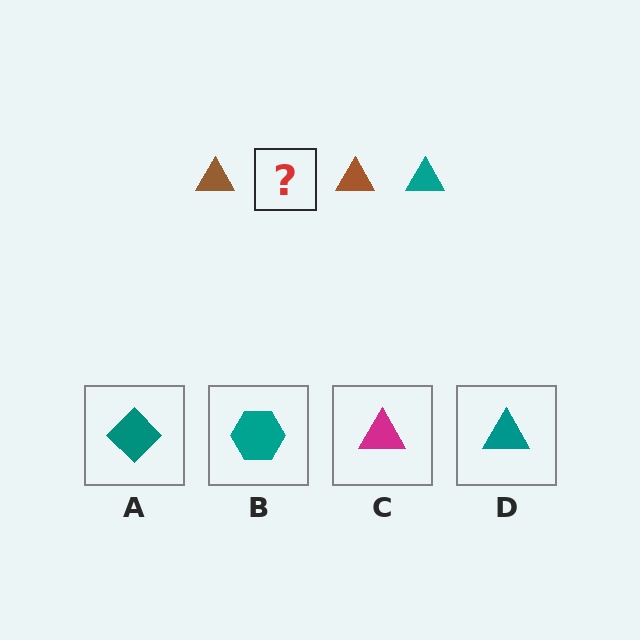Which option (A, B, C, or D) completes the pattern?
D.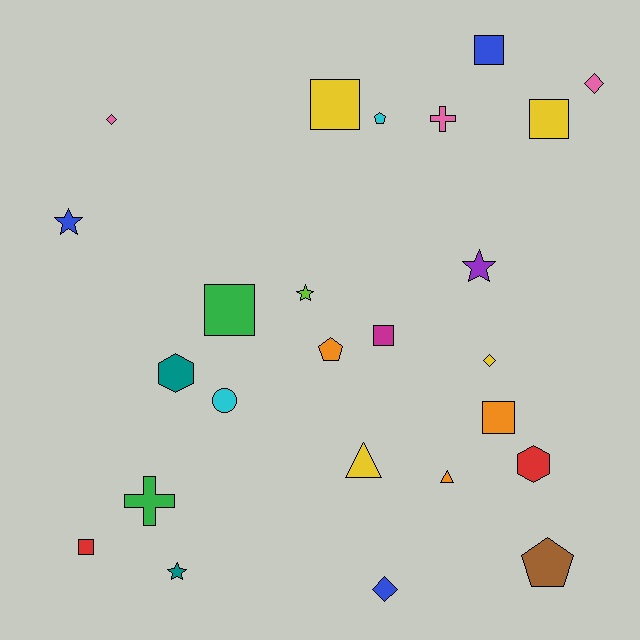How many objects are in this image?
There are 25 objects.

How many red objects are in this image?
There are 2 red objects.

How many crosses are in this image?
There are 2 crosses.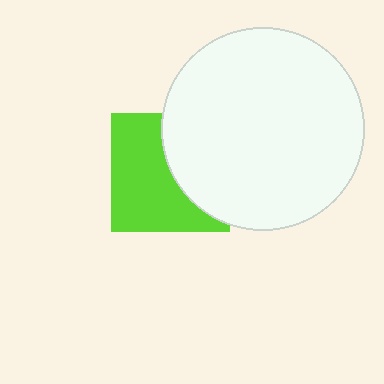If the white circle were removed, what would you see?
You would see the complete lime square.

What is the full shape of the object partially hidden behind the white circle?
The partially hidden object is a lime square.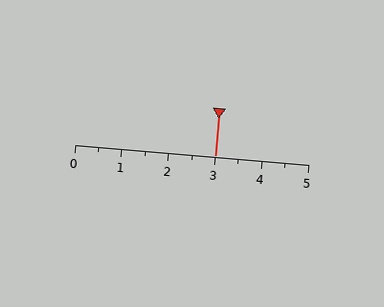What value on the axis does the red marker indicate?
The marker indicates approximately 3.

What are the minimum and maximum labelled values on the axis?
The axis runs from 0 to 5.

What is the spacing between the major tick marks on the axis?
The major ticks are spaced 1 apart.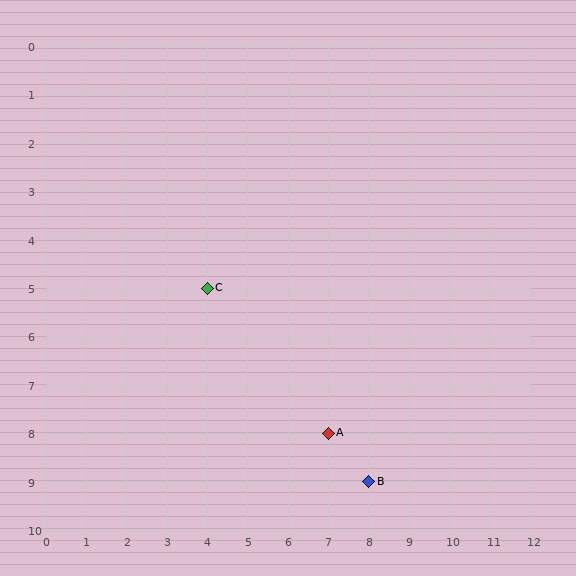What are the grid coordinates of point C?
Point C is at grid coordinates (4, 5).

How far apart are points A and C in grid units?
Points A and C are 3 columns and 3 rows apart (about 4.2 grid units diagonally).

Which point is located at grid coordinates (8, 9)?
Point B is at (8, 9).